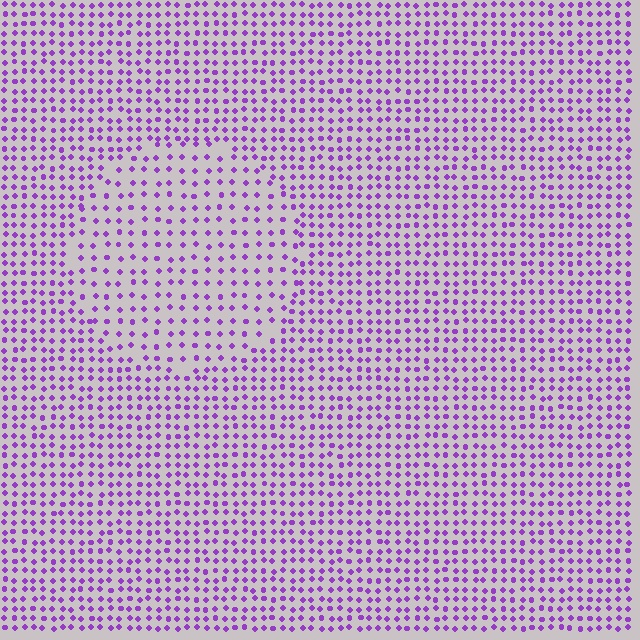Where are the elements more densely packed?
The elements are more densely packed outside the circle boundary.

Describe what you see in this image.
The image contains small purple elements arranged at two different densities. A circle-shaped region is visible where the elements are less densely packed than the surrounding area.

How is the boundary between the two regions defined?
The boundary is defined by a change in element density (approximately 1.7x ratio). All elements are the same color, size, and shape.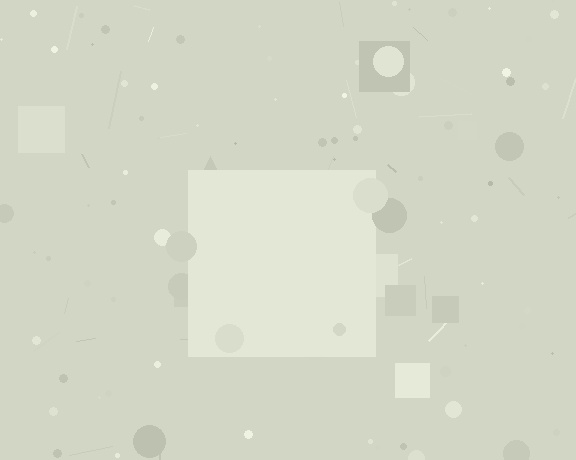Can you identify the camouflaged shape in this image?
The camouflaged shape is a square.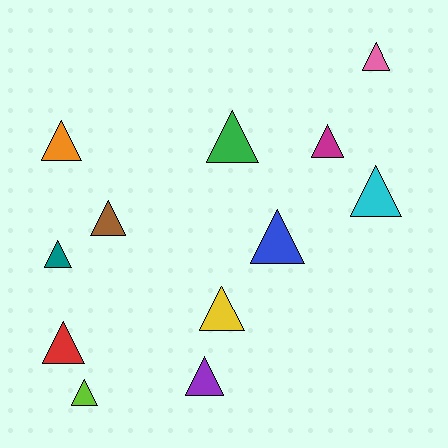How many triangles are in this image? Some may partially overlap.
There are 12 triangles.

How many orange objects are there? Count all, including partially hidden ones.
There is 1 orange object.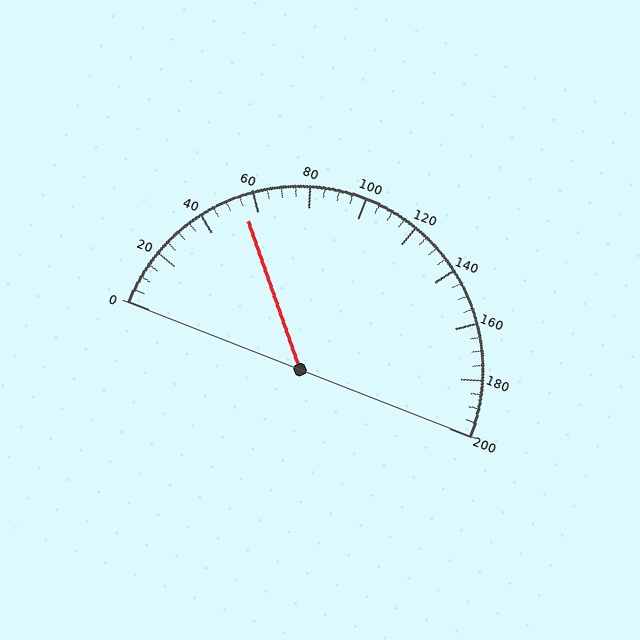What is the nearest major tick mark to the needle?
The nearest major tick mark is 60.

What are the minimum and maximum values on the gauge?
The gauge ranges from 0 to 200.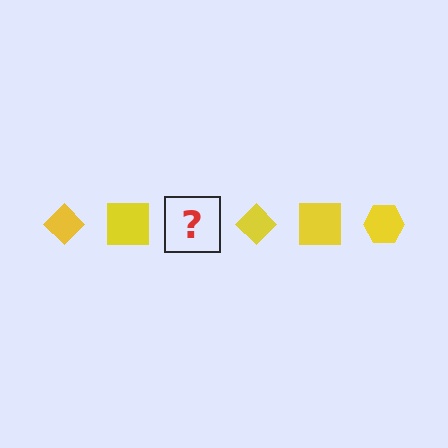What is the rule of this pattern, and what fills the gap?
The rule is that the pattern cycles through diamond, square, hexagon shapes in yellow. The gap should be filled with a yellow hexagon.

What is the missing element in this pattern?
The missing element is a yellow hexagon.